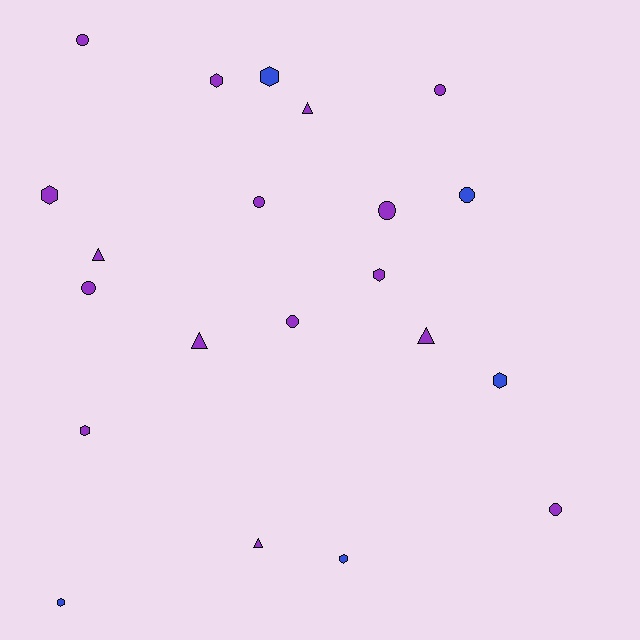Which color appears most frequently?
Purple, with 16 objects.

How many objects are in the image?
There are 21 objects.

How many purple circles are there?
There are 7 purple circles.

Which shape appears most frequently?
Circle, with 8 objects.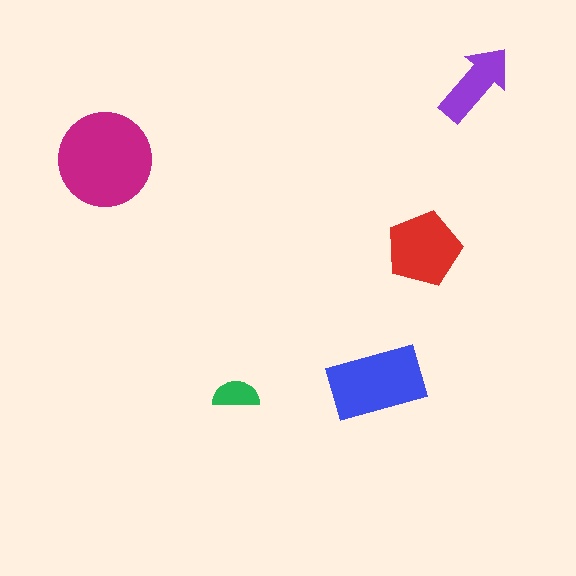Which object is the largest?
The magenta circle.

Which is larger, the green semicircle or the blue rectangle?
The blue rectangle.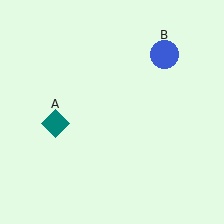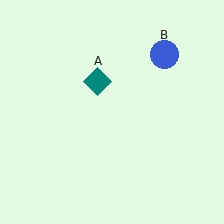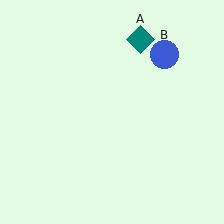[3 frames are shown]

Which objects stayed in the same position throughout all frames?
Blue circle (object B) remained stationary.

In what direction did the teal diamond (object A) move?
The teal diamond (object A) moved up and to the right.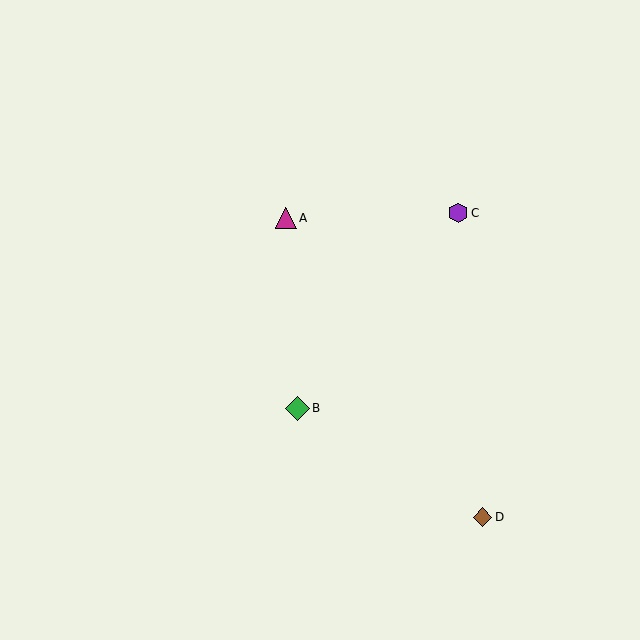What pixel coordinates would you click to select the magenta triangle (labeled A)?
Click at (286, 218) to select the magenta triangle A.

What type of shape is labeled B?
Shape B is a green diamond.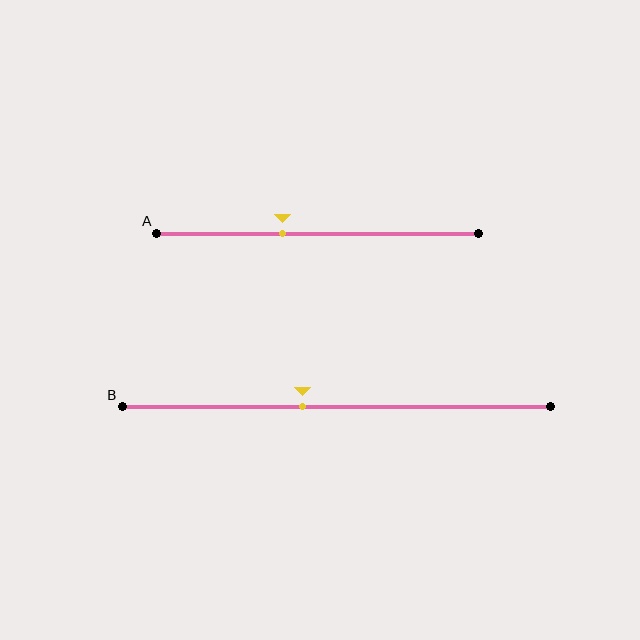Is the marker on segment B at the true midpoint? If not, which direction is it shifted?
No, the marker on segment B is shifted to the left by about 8% of the segment length.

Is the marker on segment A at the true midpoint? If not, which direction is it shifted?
No, the marker on segment A is shifted to the left by about 11% of the segment length.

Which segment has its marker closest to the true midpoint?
Segment B has its marker closest to the true midpoint.